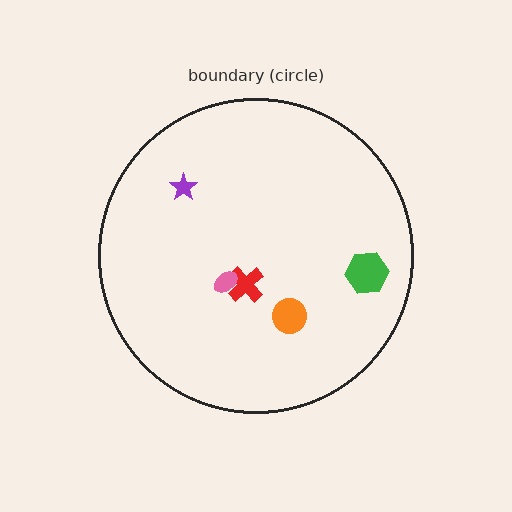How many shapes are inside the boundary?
5 inside, 0 outside.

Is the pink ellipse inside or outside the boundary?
Inside.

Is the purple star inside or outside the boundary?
Inside.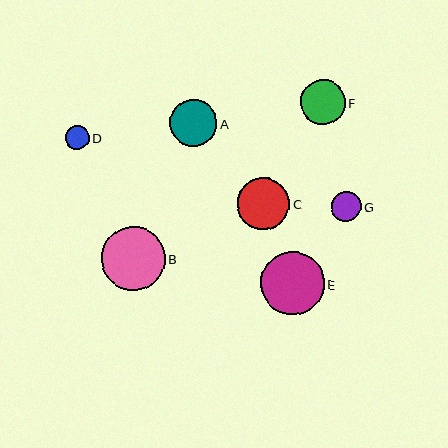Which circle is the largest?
Circle B is the largest with a size of approximately 64 pixels.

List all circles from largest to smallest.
From largest to smallest: B, E, C, A, F, G, D.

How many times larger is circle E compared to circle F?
Circle E is approximately 1.4 times the size of circle F.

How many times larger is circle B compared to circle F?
Circle B is approximately 1.4 times the size of circle F.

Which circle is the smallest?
Circle D is the smallest with a size of approximately 24 pixels.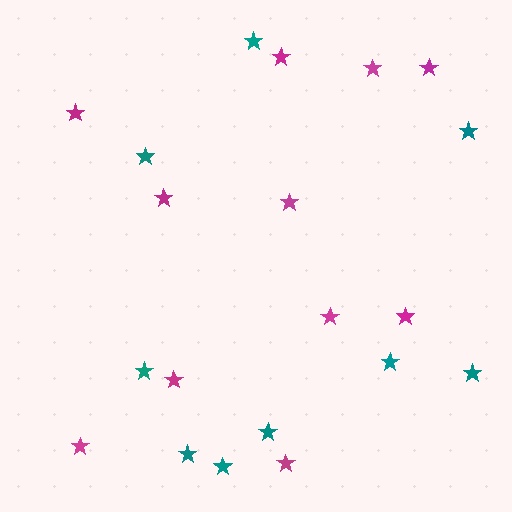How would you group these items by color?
There are 2 groups: one group of teal stars (9) and one group of magenta stars (11).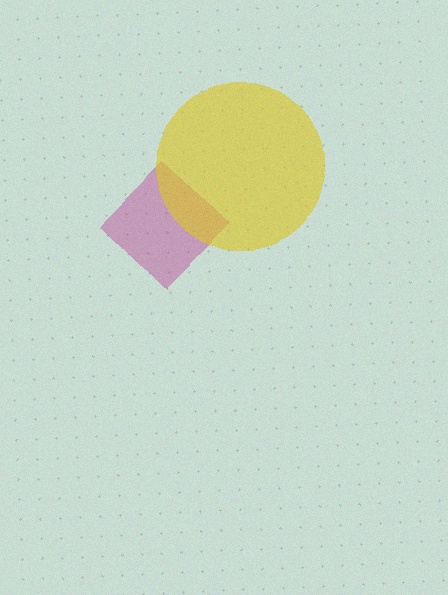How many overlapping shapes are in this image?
There are 2 overlapping shapes in the image.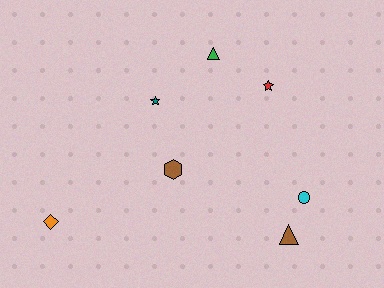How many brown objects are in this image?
There are 2 brown objects.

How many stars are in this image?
There are 2 stars.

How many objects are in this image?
There are 7 objects.